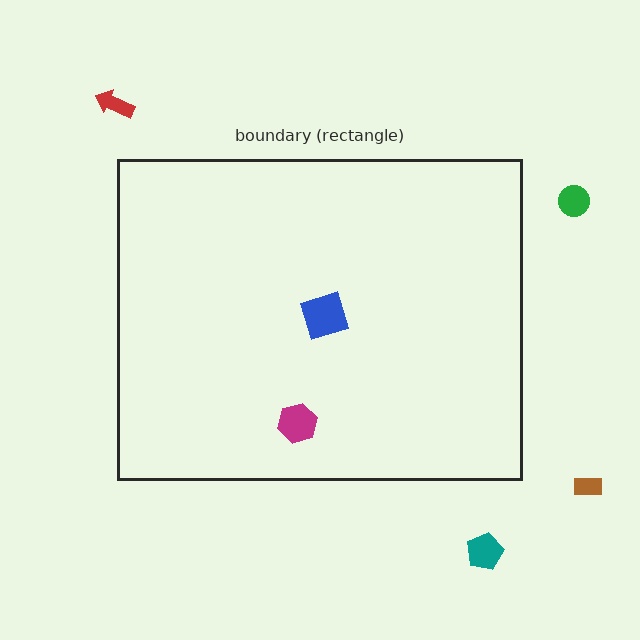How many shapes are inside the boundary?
3 inside, 4 outside.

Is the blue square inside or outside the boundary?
Inside.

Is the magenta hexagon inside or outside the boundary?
Inside.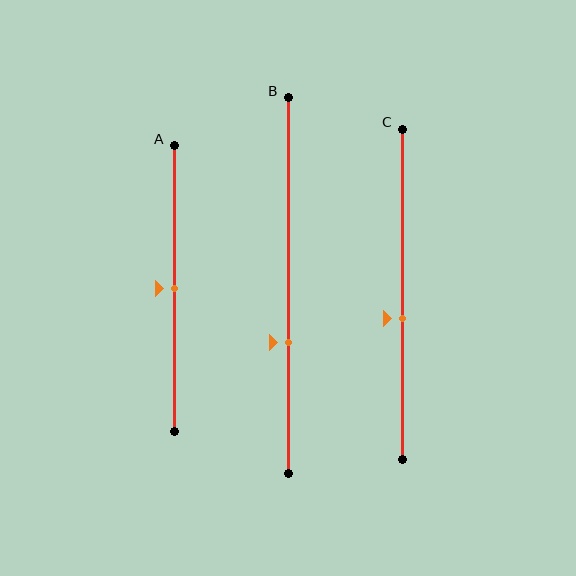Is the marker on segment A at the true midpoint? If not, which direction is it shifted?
Yes, the marker on segment A is at the true midpoint.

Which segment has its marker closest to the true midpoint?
Segment A has its marker closest to the true midpoint.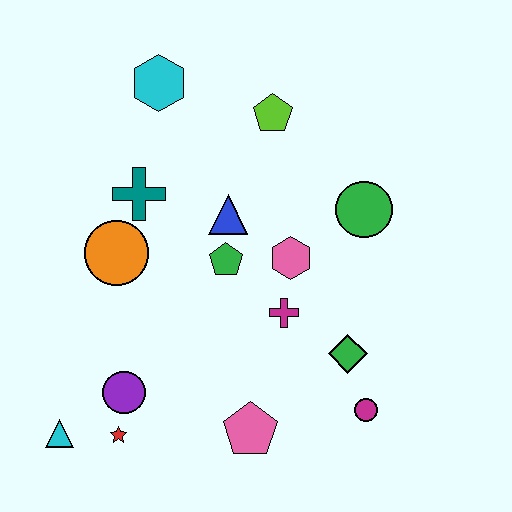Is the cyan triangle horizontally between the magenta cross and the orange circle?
No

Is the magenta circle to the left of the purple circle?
No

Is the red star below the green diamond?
Yes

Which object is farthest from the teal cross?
The magenta circle is farthest from the teal cross.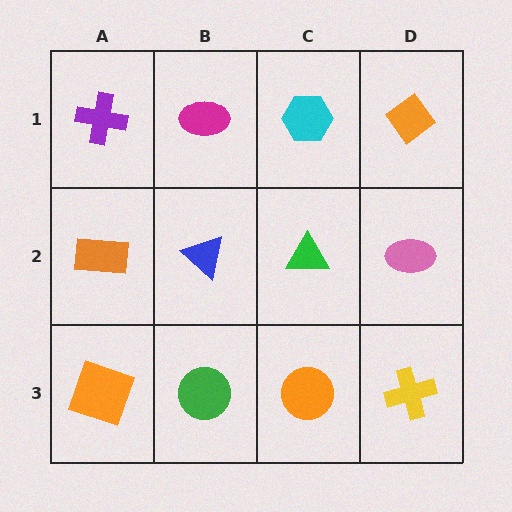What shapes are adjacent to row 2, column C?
A cyan hexagon (row 1, column C), an orange circle (row 3, column C), a blue triangle (row 2, column B), a pink ellipse (row 2, column D).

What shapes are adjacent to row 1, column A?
An orange rectangle (row 2, column A), a magenta ellipse (row 1, column B).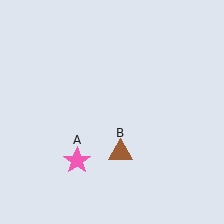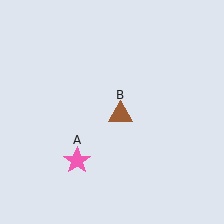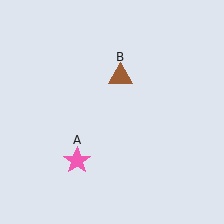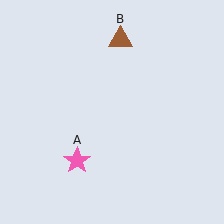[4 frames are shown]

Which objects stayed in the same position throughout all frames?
Pink star (object A) remained stationary.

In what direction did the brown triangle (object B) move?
The brown triangle (object B) moved up.